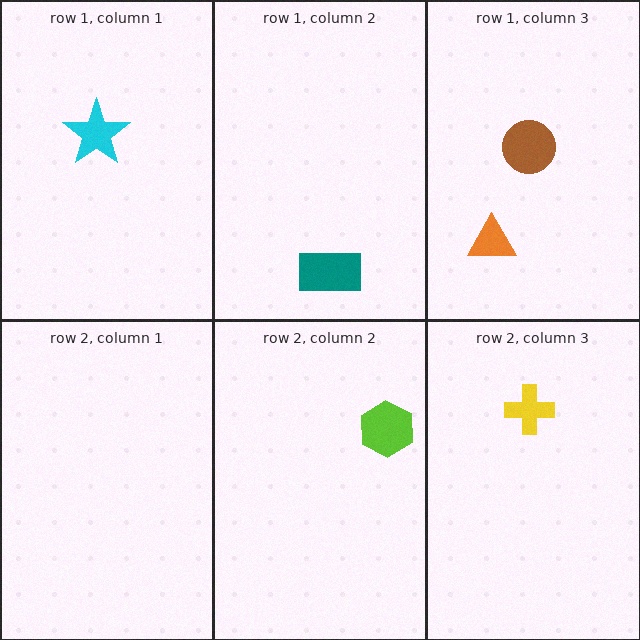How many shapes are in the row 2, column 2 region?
1.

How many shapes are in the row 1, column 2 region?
1.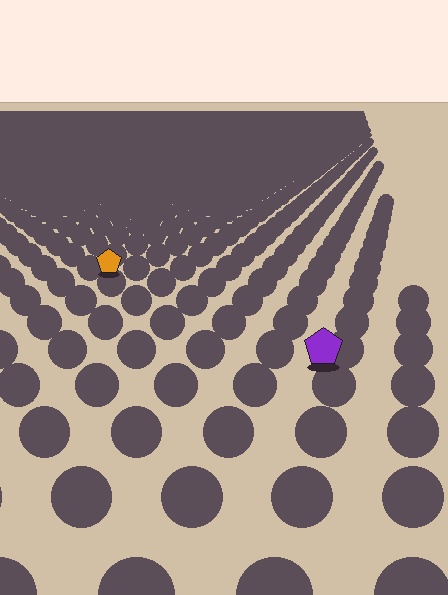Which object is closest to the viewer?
The purple pentagon is closest. The texture marks near it are larger and more spread out.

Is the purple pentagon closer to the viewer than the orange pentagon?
Yes. The purple pentagon is closer — you can tell from the texture gradient: the ground texture is coarser near it.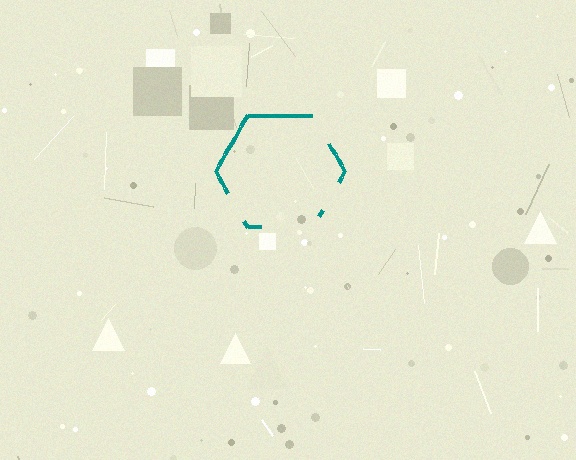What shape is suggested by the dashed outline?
The dashed outline suggests a hexagon.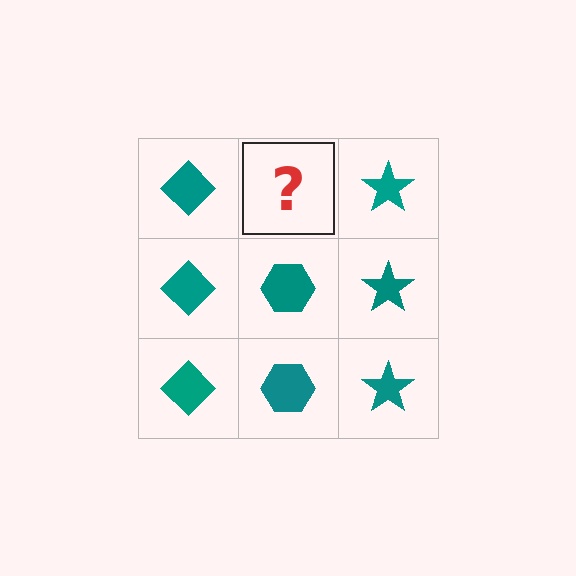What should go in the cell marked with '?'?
The missing cell should contain a teal hexagon.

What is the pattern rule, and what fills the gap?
The rule is that each column has a consistent shape. The gap should be filled with a teal hexagon.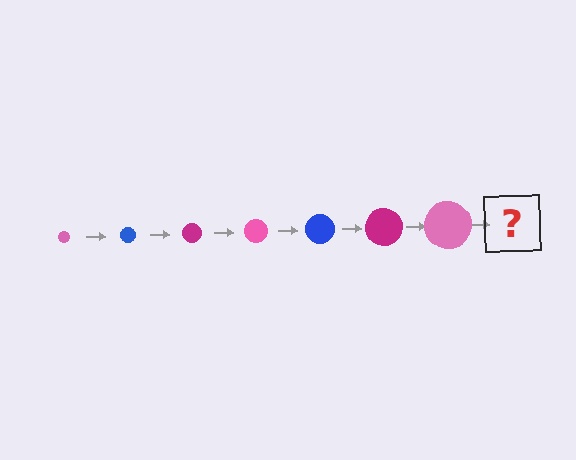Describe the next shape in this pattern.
It should be a blue circle, larger than the previous one.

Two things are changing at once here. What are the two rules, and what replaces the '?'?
The two rules are that the circle grows larger each step and the color cycles through pink, blue, and magenta. The '?' should be a blue circle, larger than the previous one.